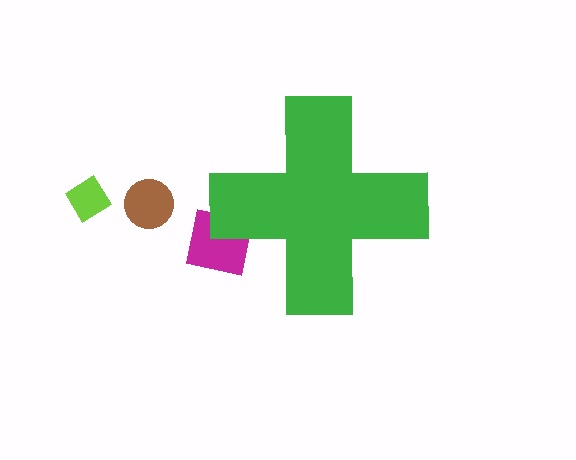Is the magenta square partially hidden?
Yes, the magenta square is partially hidden behind the green cross.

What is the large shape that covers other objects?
A green cross.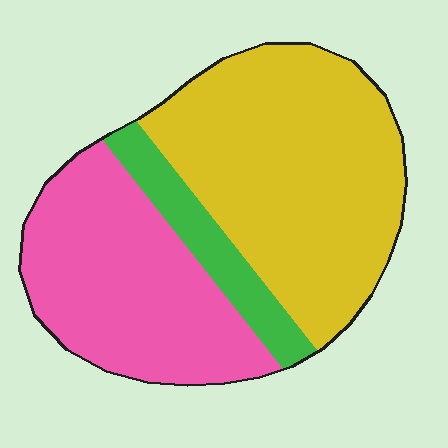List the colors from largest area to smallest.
From largest to smallest: yellow, pink, green.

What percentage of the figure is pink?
Pink covers about 35% of the figure.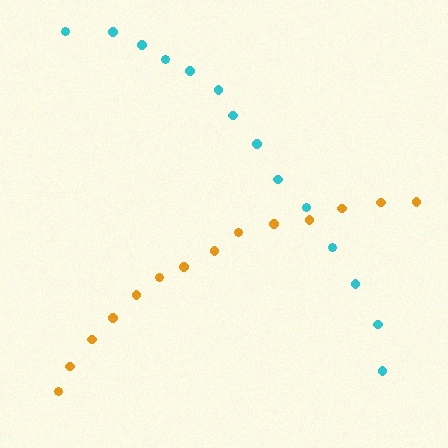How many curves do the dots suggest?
There are 2 distinct paths.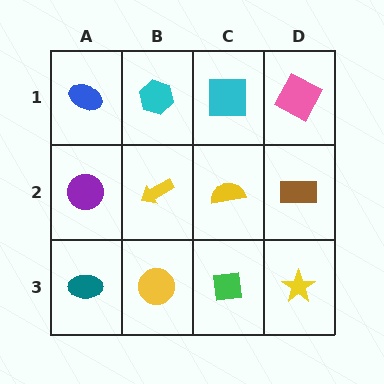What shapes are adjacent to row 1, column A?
A purple circle (row 2, column A), a cyan hexagon (row 1, column B).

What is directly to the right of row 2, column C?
A brown rectangle.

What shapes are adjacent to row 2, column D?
A pink square (row 1, column D), a yellow star (row 3, column D), a yellow semicircle (row 2, column C).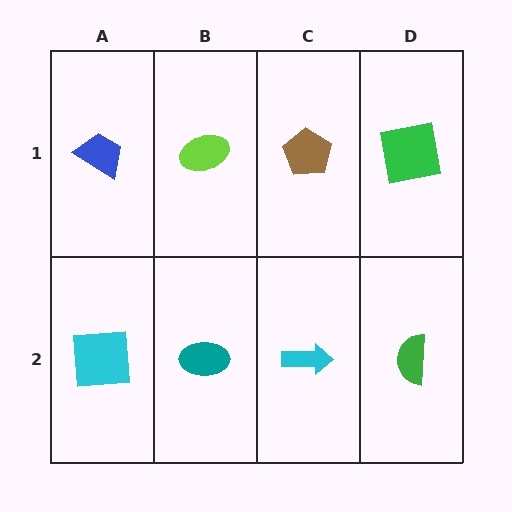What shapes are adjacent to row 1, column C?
A cyan arrow (row 2, column C), a lime ellipse (row 1, column B), a green square (row 1, column D).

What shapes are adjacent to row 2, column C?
A brown pentagon (row 1, column C), a teal ellipse (row 2, column B), a green semicircle (row 2, column D).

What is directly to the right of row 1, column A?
A lime ellipse.